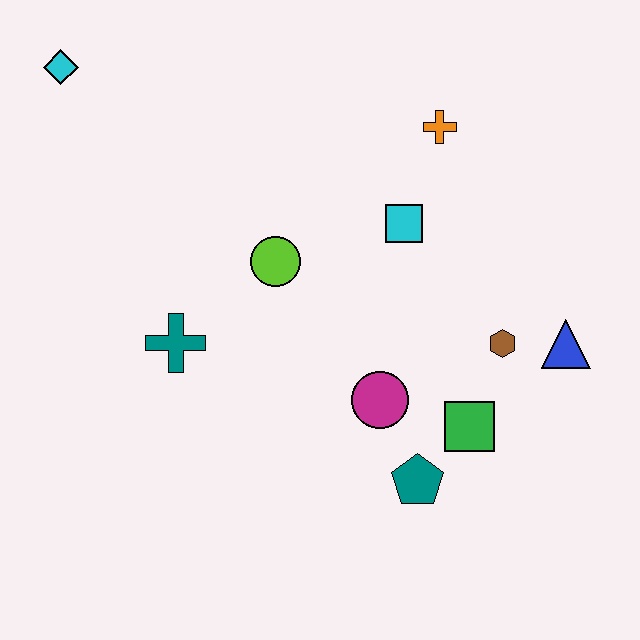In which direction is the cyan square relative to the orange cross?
The cyan square is below the orange cross.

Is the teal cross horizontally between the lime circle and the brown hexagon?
No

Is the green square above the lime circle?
No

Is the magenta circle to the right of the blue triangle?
No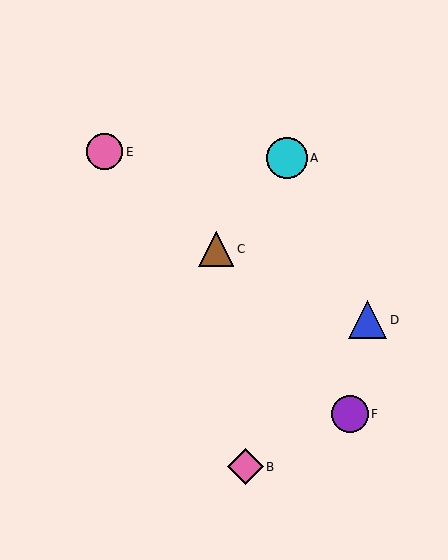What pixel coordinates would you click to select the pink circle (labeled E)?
Click at (105, 152) to select the pink circle E.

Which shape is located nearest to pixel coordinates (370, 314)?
The blue triangle (labeled D) at (367, 320) is nearest to that location.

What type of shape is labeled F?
Shape F is a purple circle.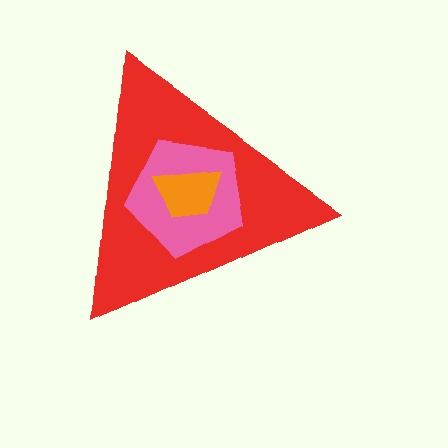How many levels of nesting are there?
3.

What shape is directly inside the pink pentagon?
The orange trapezoid.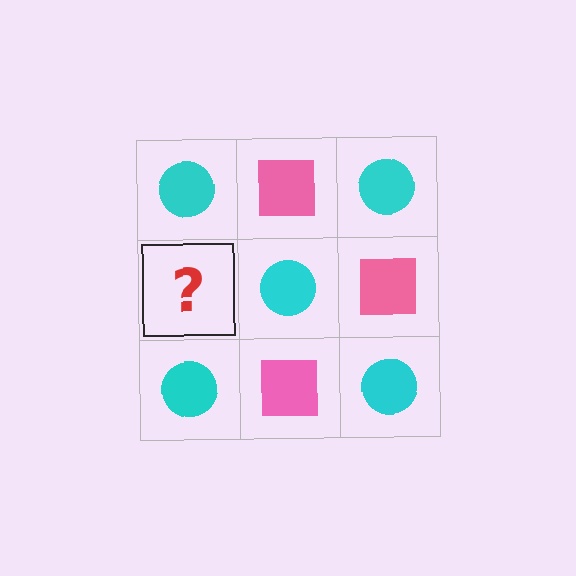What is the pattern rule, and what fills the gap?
The rule is that it alternates cyan circle and pink square in a checkerboard pattern. The gap should be filled with a pink square.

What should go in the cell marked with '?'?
The missing cell should contain a pink square.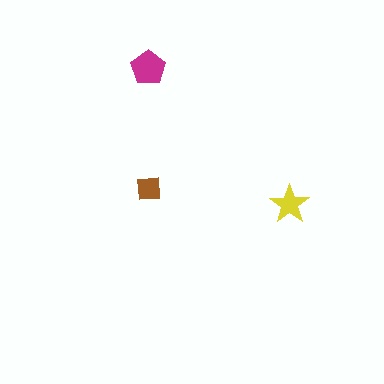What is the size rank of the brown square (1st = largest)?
3rd.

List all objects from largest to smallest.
The magenta pentagon, the yellow star, the brown square.